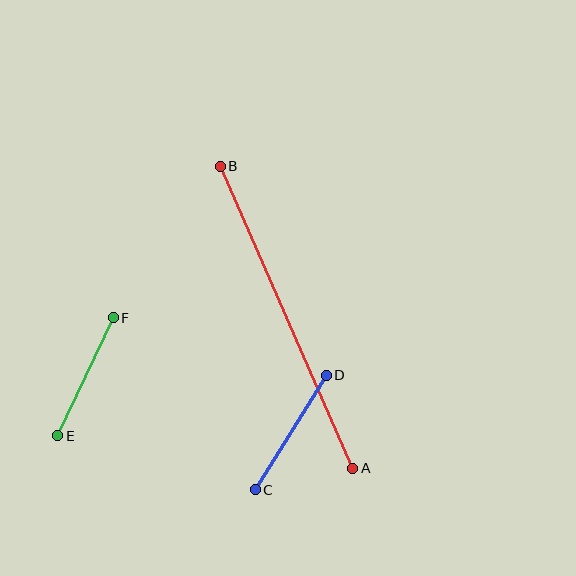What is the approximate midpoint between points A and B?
The midpoint is at approximately (287, 317) pixels.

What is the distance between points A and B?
The distance is approximately 330 pixels.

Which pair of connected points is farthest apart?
Points A and B are farthest apart.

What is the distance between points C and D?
The distance is approximately 135 pixels.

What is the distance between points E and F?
The distance is approximately 130 pixels.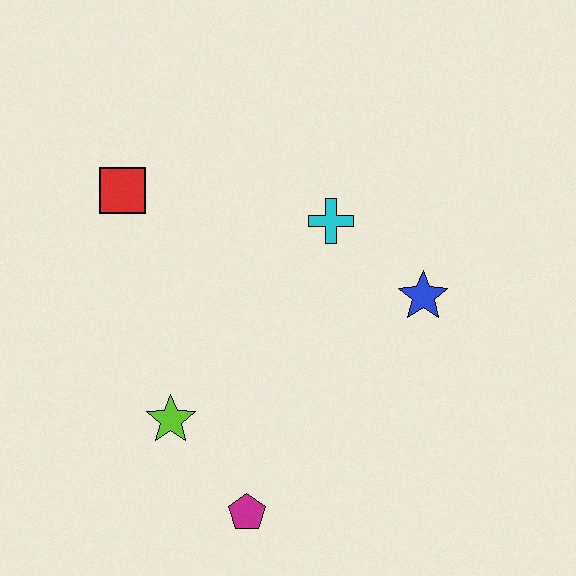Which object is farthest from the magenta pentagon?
The red square is farthest from the magenta pentagon.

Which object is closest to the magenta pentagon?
The lime star is closest to the magenta pentagon.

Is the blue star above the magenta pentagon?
Yes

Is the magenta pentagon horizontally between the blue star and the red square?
Yes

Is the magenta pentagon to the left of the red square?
No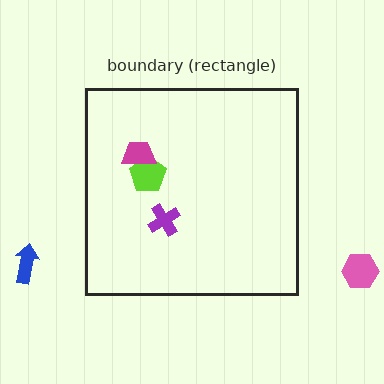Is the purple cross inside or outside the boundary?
Inside.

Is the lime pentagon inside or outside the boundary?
Inside.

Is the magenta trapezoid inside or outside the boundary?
Inside.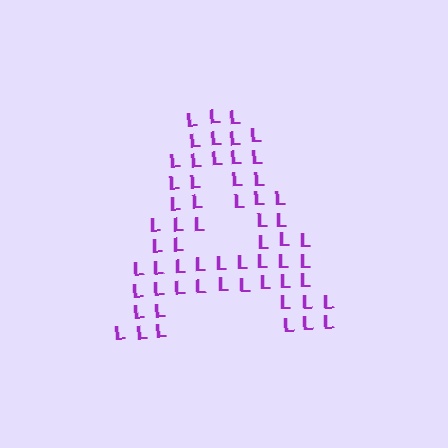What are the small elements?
The small elements are letter L's.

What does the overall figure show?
The overall figure shows the letter A.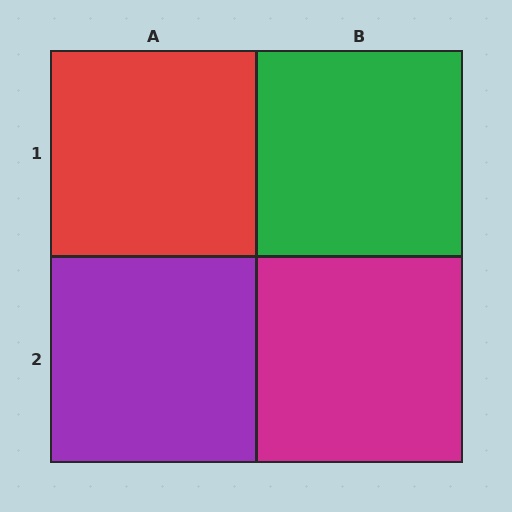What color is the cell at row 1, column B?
Green.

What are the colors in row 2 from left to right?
Purple, magenta.